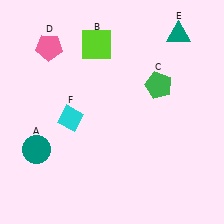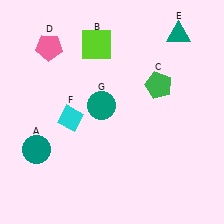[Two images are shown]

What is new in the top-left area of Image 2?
A teal circle (G) was added in the top-left area of Image 2.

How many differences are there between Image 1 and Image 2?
There is 1 difference between the two images.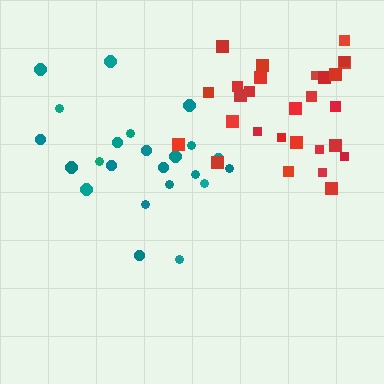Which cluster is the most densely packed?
Red.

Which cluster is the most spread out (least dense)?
Teal.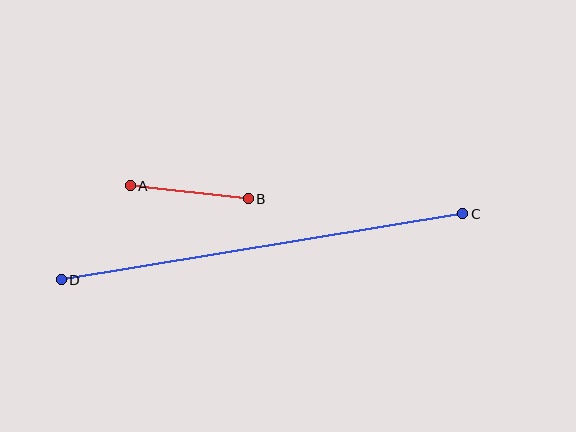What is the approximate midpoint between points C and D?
The midpoint is at approximately (262, 247) pixels.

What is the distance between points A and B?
The distance is approximately 119 pixels.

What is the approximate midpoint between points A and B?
The midpoint is at approximately (189, 192) pixels.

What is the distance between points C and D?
The distance is approximately 407 pixels.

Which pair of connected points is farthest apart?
Points C and D are farthest apart.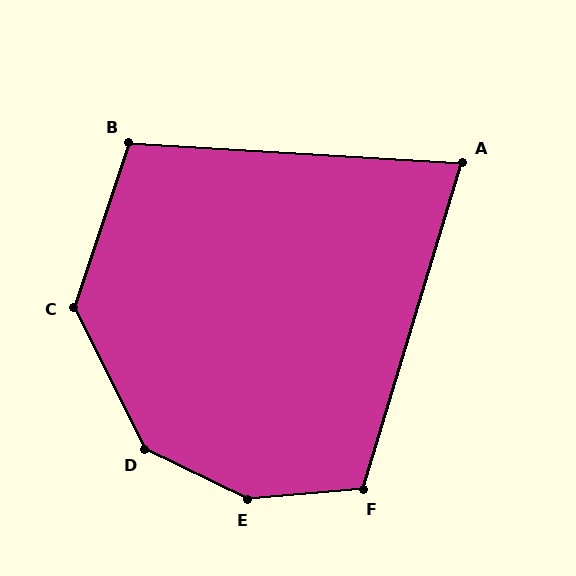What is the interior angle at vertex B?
Approximately 105 degrees (obtuse).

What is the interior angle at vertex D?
Approximately 143 degrees (obtuse).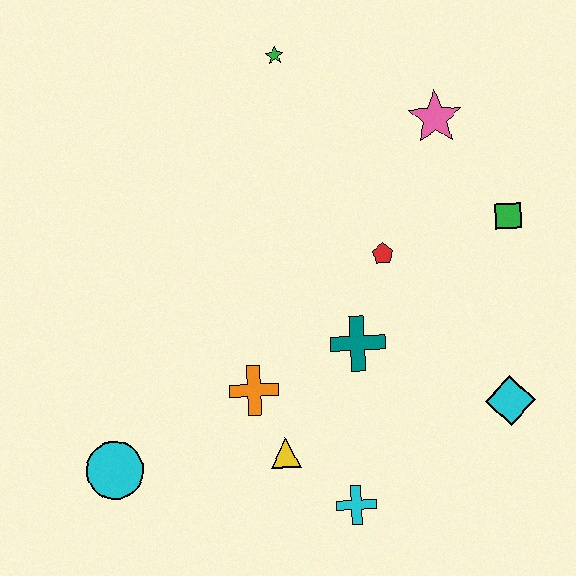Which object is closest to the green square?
The pink star is closest to the green square.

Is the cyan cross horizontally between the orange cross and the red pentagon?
Yes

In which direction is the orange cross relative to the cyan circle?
The orange cross is to the right of the cyan circle.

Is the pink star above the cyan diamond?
Yes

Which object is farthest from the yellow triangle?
The green star is farthest from the yellow triangle.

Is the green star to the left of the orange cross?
No